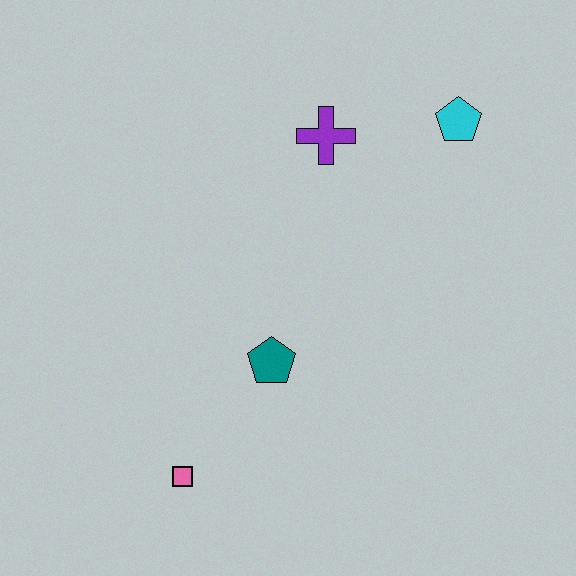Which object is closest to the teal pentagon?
The pink square is closest to the teal pentagon.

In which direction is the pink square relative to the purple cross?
The pink square is below the purple cross.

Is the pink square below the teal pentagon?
Yes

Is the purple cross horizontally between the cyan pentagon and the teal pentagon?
Yes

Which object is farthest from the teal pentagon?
The cyan pentagon is farthest from the teal pentagon.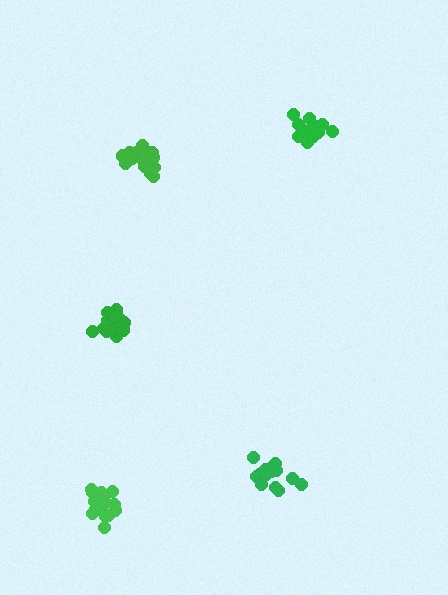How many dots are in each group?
Group 1: 15 dots, Group 2: 20 dots, Group 3: 16 dots, Group 4: 16 dots, Group 5: 15 dots (82 total).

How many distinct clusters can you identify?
There are 5 distinct clusters.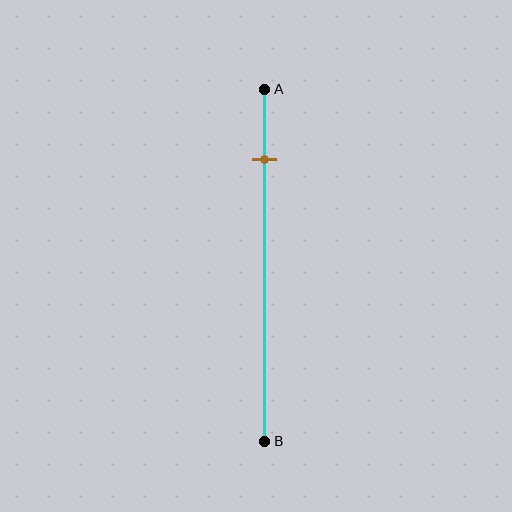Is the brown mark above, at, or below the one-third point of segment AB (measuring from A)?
The brown mark is above the one-third point of segment AB.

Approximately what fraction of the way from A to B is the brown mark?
The brown mark is approximately 20% of the way from A to B.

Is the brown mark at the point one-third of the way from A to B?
No, the mark is at about 20% from A, not at the 33% one-third point.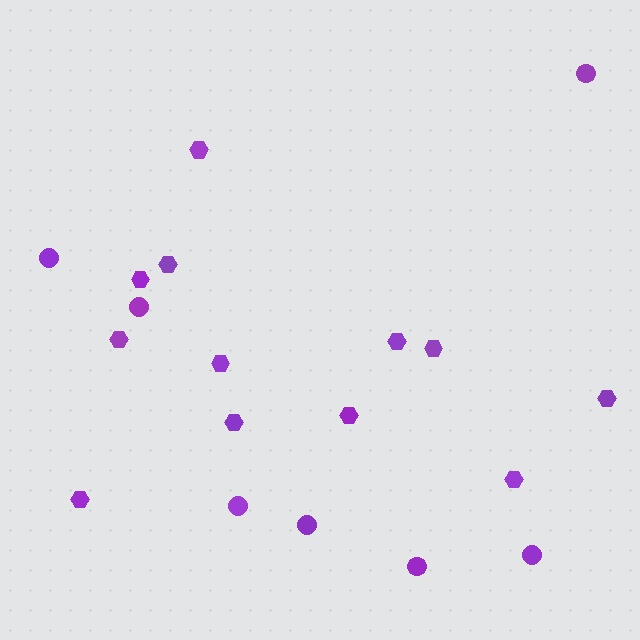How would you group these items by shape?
There are 2 groups: one group of hexagons (12) and one group of circles (7).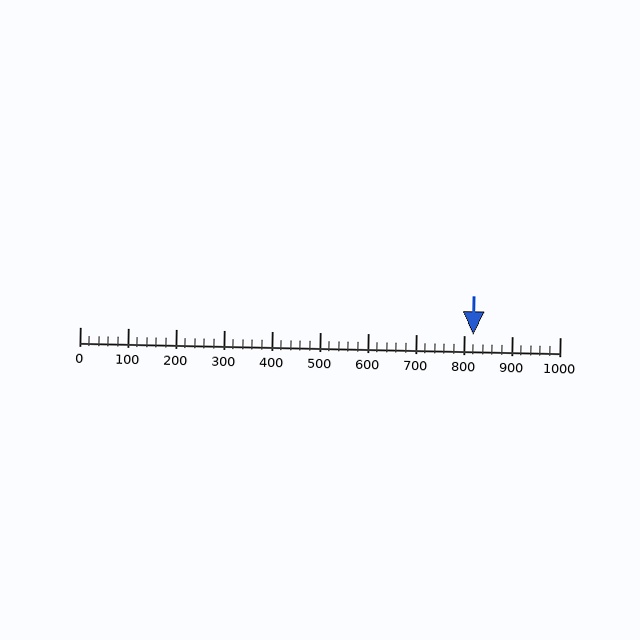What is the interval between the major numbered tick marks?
The major tick marks are spaced 100 units apart.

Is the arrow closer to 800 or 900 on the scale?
The arrow is closer to 800.